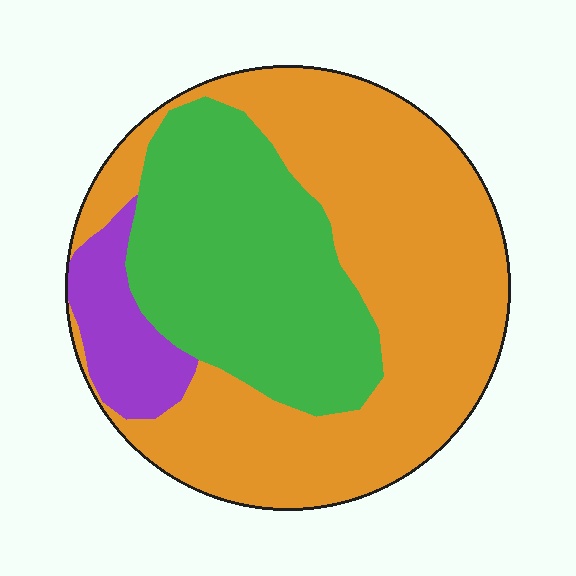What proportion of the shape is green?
Green takes up between a third and a half of the shape.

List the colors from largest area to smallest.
From largest to smallest: orange, green, purple.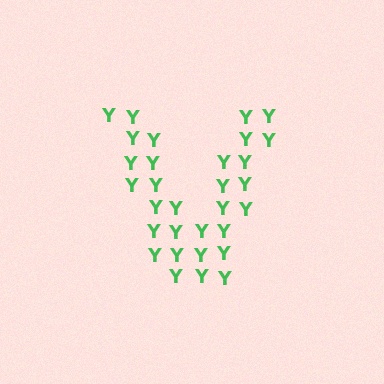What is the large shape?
The large shape is the letter V.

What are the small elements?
The small elements are letter Y's.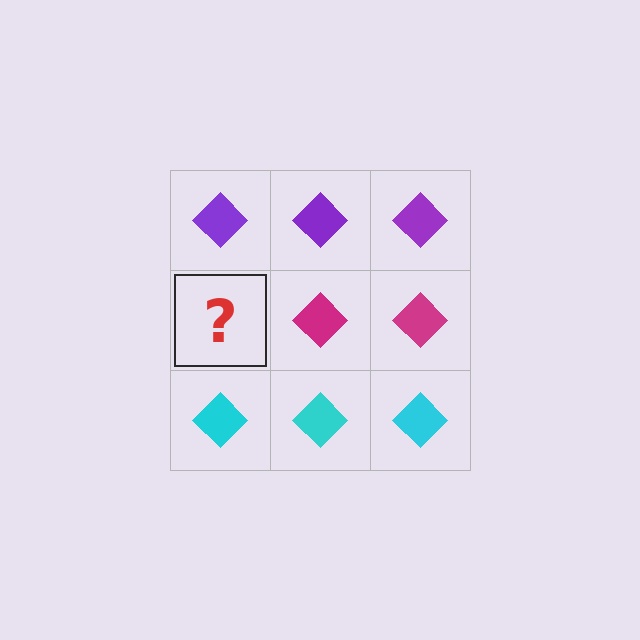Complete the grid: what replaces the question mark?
The question mark should be replaced with a magenta diamond.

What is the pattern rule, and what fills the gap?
The rule is that each row has a consistent color. The gap should be filled with a magenta diamond.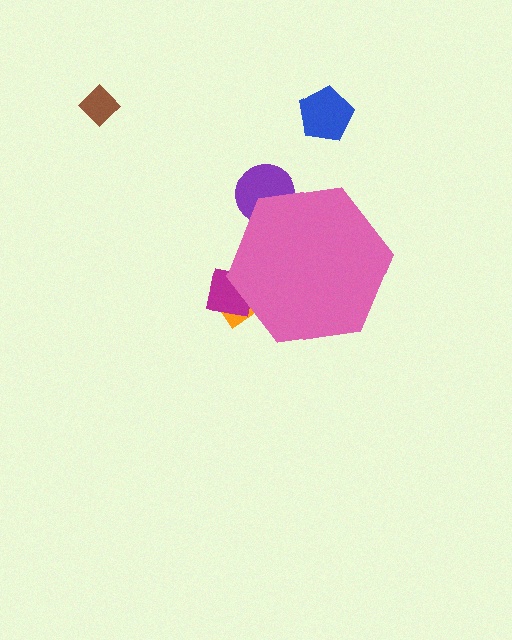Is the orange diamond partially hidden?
Yes, the orange diamond is partially hidden behind the pink hexagon.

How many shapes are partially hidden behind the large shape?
3 shapes are partially hidden.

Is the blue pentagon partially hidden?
No, the blue pentagon is fully visible.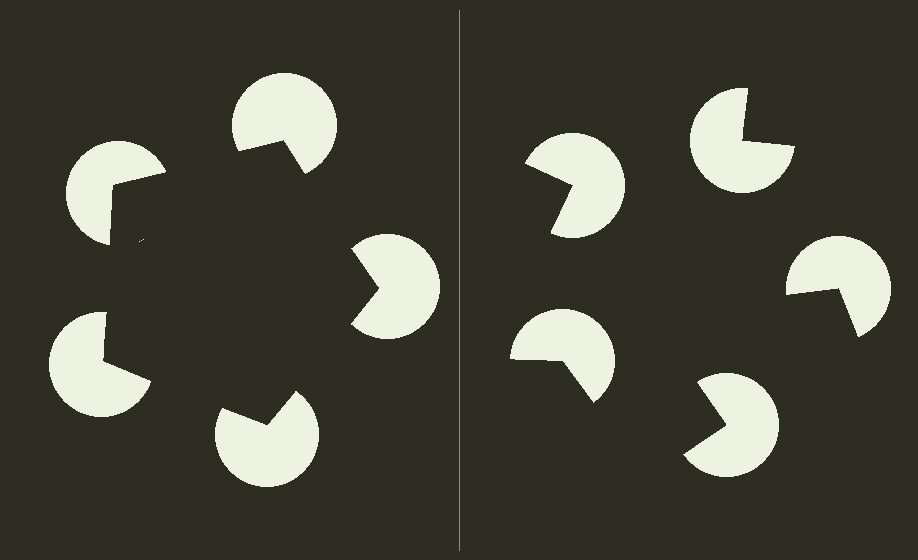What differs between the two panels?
The pac-man discs are positioned identically on both sides; only the wedge orientations differ. On the left they align to a pentagon; on the right they are misaligned.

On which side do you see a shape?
An illusory pentagon appears on the left side. On the right side the wedge cuts are rotated, so no coherent shape forms.